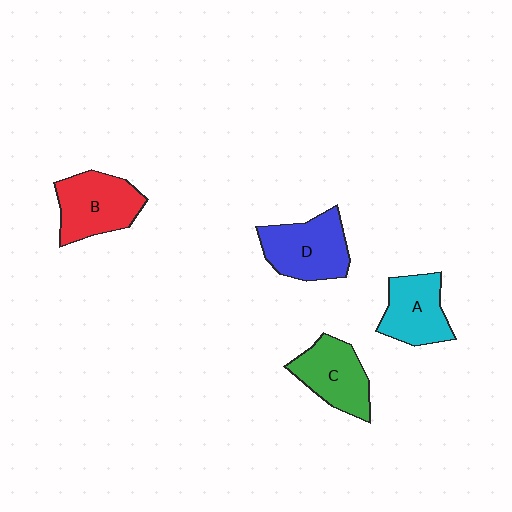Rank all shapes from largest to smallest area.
From largest to smallest: D (blue), B (red), C (green), A (cyan).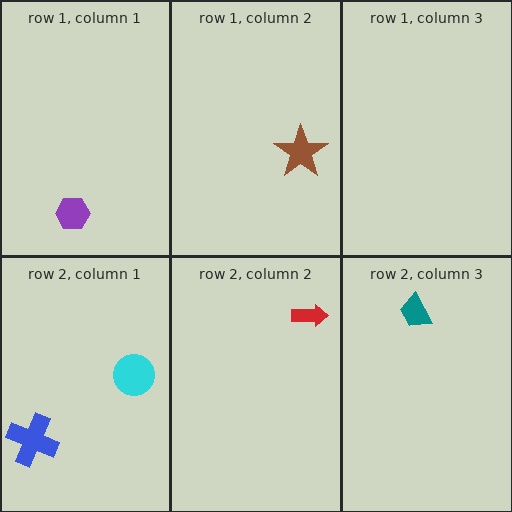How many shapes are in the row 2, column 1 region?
2.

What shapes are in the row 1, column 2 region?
The brown star.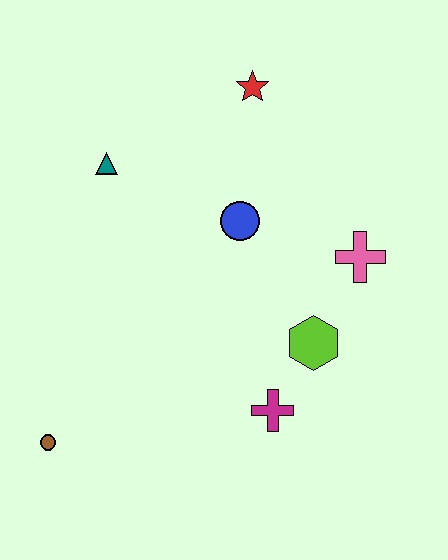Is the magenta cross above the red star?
No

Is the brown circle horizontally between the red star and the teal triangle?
No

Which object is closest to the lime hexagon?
The magenta cross is closest to the lime hexagon.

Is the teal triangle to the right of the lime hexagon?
No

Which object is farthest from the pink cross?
The brown circle is farthest from the pink cross.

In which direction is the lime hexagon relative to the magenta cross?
The lime hexagon is above the magenta cross.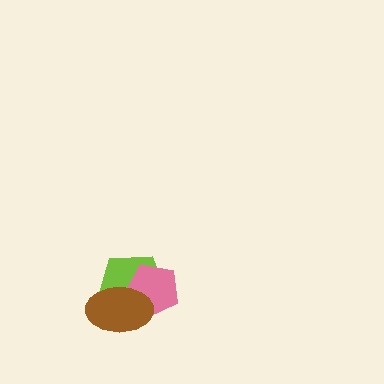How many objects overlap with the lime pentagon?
2 objects overlap with the lime pentagon.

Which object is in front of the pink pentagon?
The brown ellipse is in front of the pink pentagon.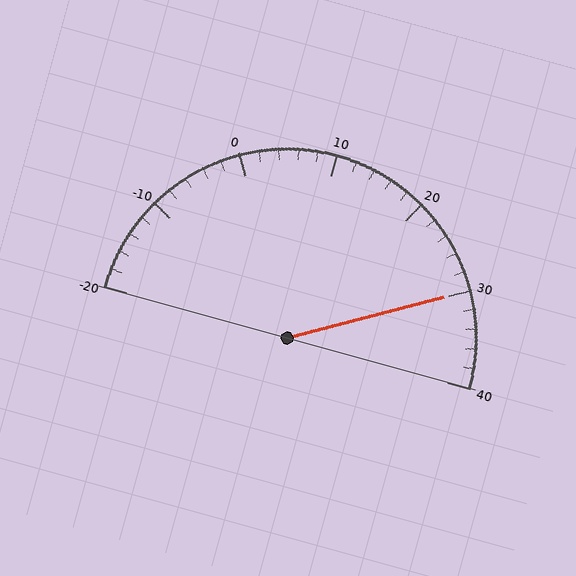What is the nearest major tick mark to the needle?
The nearest major tick mark is 30.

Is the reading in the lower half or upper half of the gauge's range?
The reading is in the upper half of the range (-20 to 40).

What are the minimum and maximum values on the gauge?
The gauge ranges from -20 to 40.